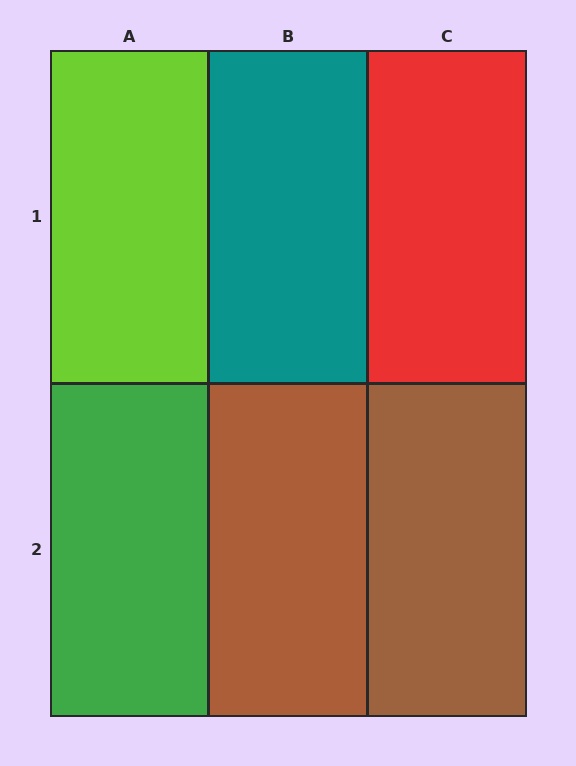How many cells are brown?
2 cells are brown.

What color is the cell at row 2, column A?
Green.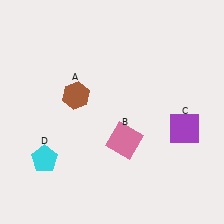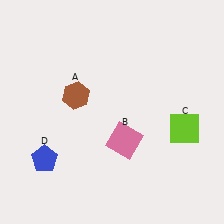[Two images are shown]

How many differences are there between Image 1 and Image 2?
There are 2 differences between the two images.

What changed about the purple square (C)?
In Image 1, C is purple. In Image 2, it changed to lime.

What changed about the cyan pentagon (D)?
In Image 1, D is cyan. In Image 2, it changed to blue.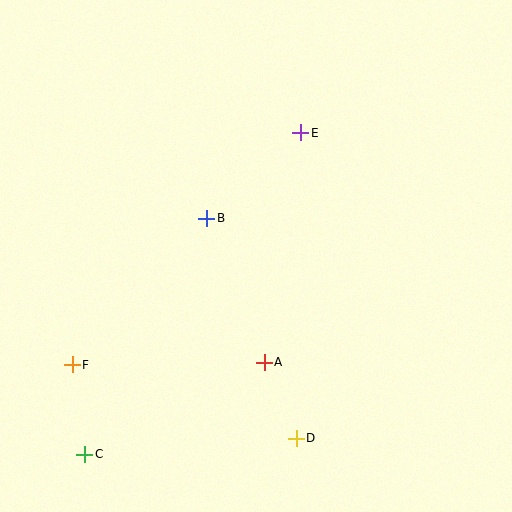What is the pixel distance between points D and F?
The distance between D and F is 236 pixels.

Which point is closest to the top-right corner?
Point E is closest to the top-right corner.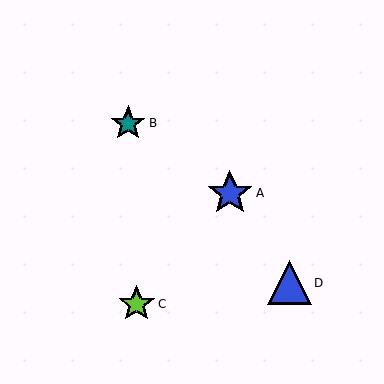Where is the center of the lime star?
The center of the lime star is at (137, 304).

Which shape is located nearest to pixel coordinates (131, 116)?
The teal star (labeled B) at (128, 123) is nearest to that location.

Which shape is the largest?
The blue star (labeled A) is the largest.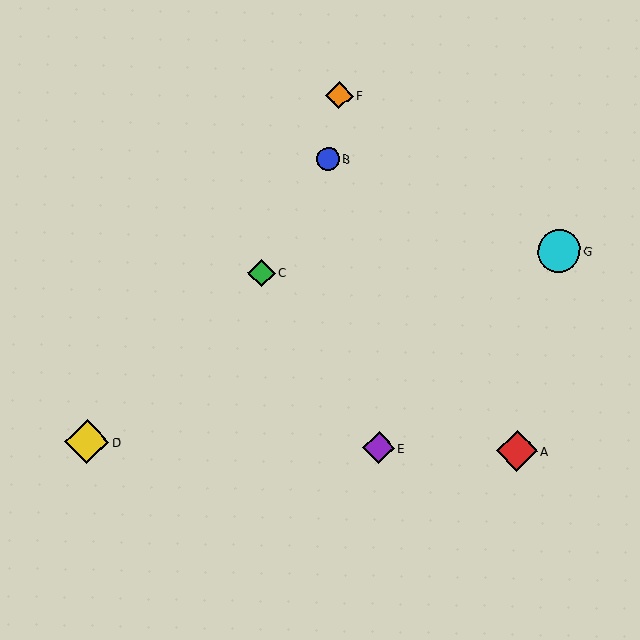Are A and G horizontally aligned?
No, A is at y≈451 and G is at y≈251.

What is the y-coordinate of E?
Object E is at y≈448.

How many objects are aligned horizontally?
3 objects (A, D, E) are aligned horizontally.